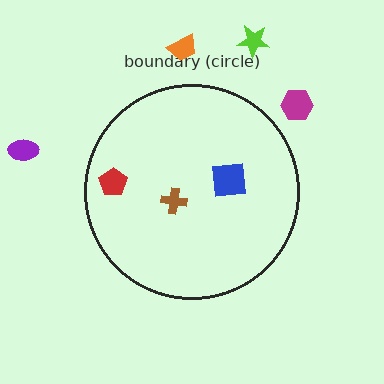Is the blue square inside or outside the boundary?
Inside.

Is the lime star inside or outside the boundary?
Outside.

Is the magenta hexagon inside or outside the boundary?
Outside.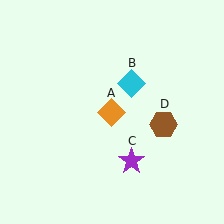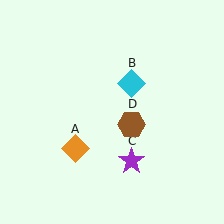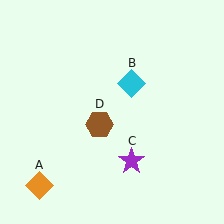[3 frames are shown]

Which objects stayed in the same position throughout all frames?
Cyan diamond (object B) and purple star (object C) remained stationary.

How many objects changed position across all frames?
2 objects changed position: orange diamond (object A), brown hexagon (object D).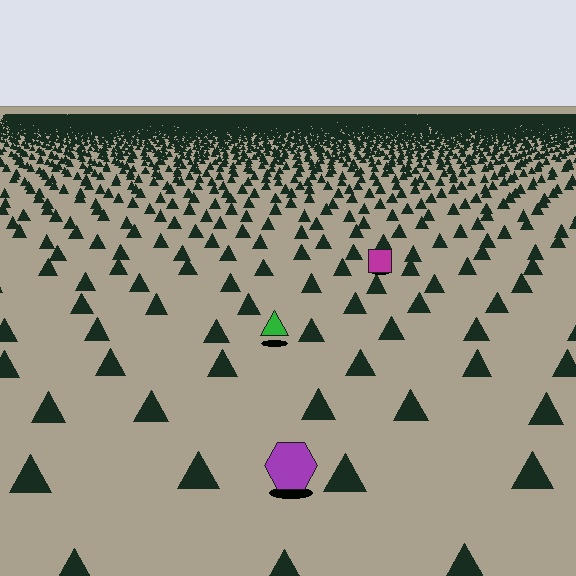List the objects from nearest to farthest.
From nearest to farthest: the purple hexagon, the green triangle, the magenta square.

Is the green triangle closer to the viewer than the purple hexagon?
No. The purple hexagon is closer — you can tell from the texture gradient: the ground texture is coarser near it.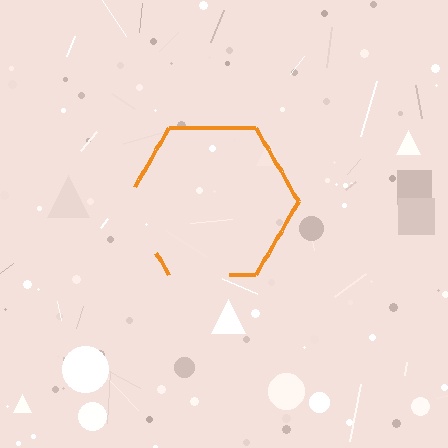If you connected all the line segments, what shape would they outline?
They would outline a hexagon.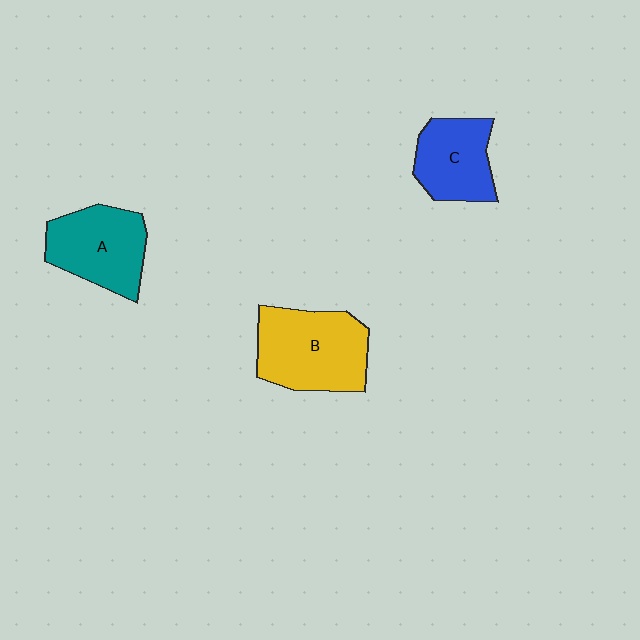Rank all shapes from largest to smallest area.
From largest to smallest: B (yellow), A (teal), C (blue).